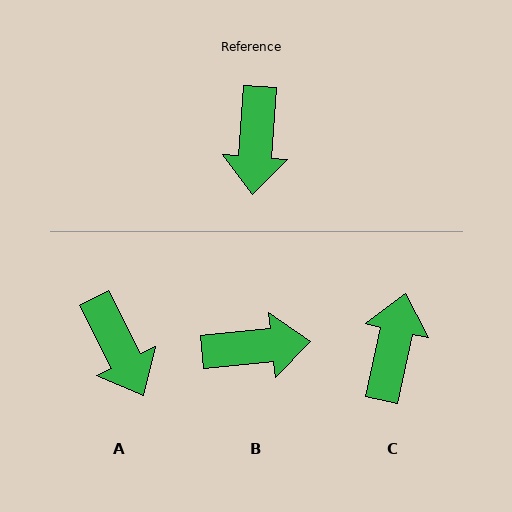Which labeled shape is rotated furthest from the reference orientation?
C, about 172 degrees away.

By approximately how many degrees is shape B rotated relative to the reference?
Approximately 100 degrees counter-clockwise.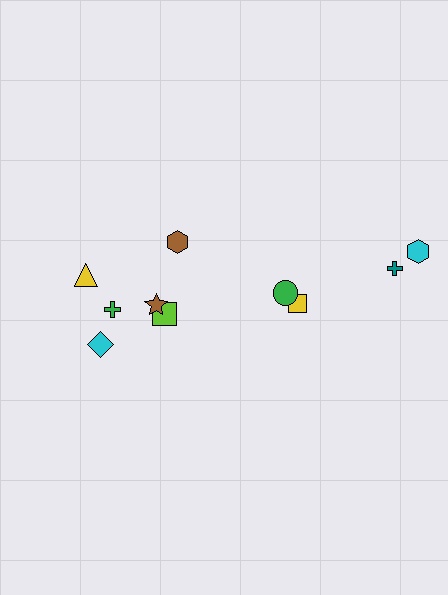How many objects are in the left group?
There are 6 objects.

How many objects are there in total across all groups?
There are 10 objects.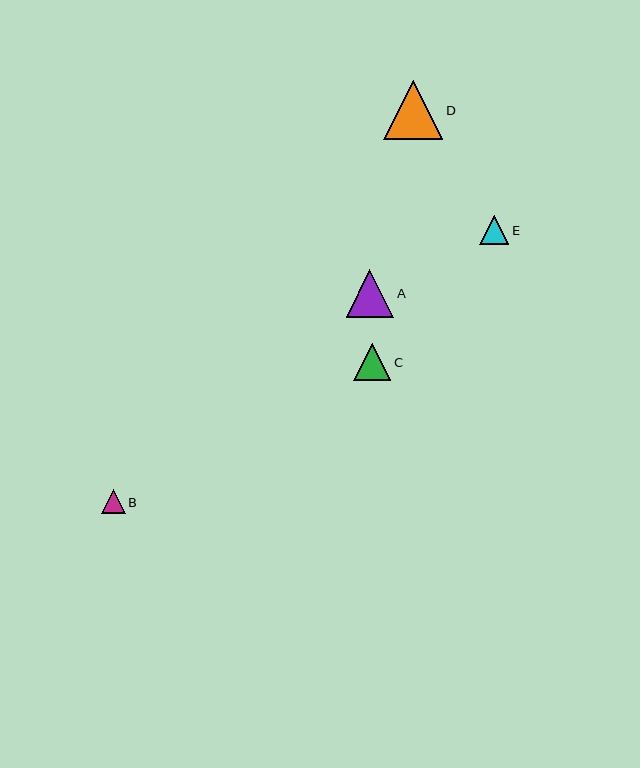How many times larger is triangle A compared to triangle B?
Triangle A is approximately 2.0 times the size of triangle B.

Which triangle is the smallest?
Triangle B is the smallest with a size of approximately 24 pixels.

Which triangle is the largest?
Triangle D is the largest with a size of approximately 59 pixels.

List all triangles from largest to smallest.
From largest to smallest: D, A, C, E, B.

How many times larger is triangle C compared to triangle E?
Triangle C is approximately 1.3 times the size of triangle E.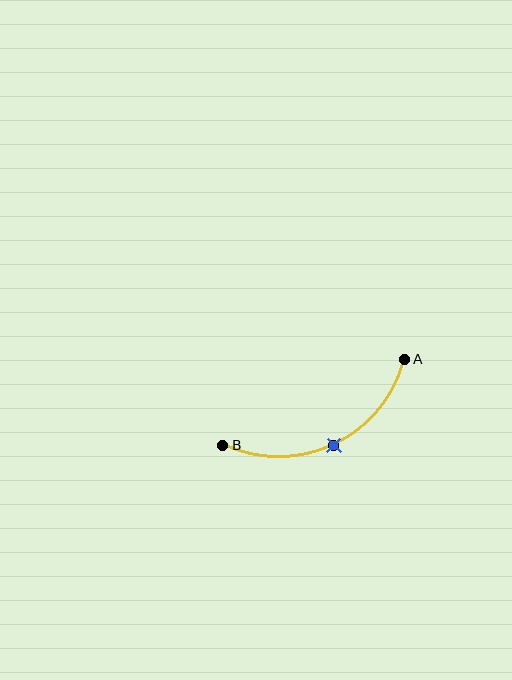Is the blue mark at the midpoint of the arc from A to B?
Yes. The blue mark lies on the arc at equal arc-length from both A and B — it is the arc midpoint.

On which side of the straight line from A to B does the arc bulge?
The arc bulges below the straight line connecting A and B.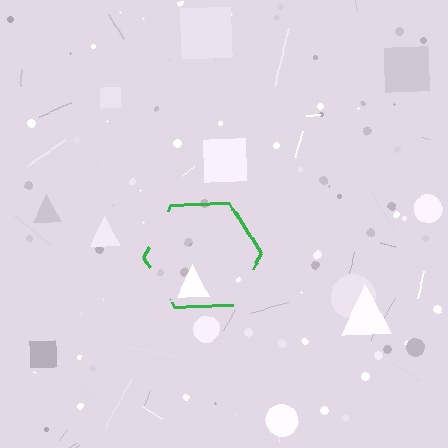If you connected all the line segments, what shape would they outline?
They would outline a hexagon.